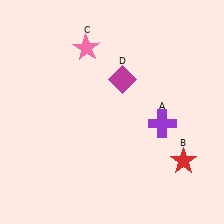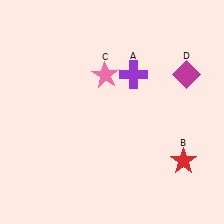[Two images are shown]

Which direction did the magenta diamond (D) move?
The magenta diamond (D) moved right.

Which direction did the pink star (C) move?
The pink star (C) moved down.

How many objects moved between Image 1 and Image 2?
3 objects moved between the two images.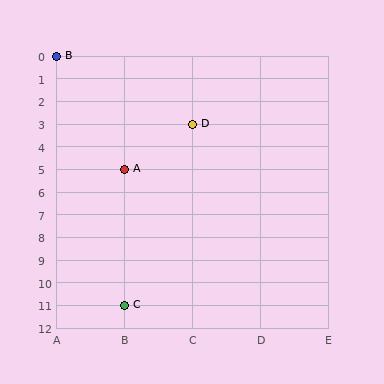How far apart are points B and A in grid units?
Points B and A are 1 column and 5 rows apart (about 5.1 grid units diagonally).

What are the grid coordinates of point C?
Point C is at grid coordinates (B, 11).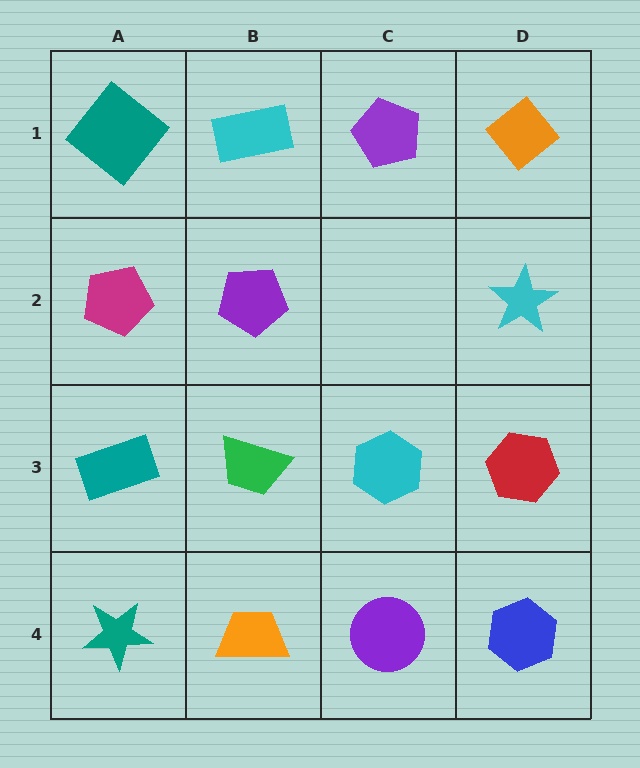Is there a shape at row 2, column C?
No, that cell is empty.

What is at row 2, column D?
A cyan star.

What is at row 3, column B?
A green trapezoid.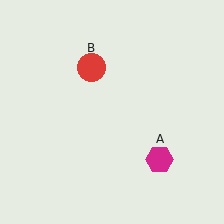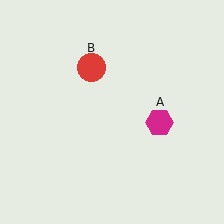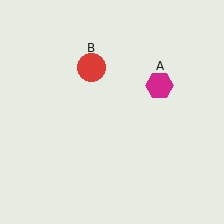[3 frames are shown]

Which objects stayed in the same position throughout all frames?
Red circle (object B) remained stationary.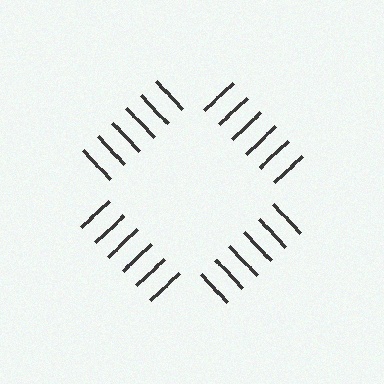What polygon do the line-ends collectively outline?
An illusory square — the line segments terminate on its edges but no continuous stroke is drawn.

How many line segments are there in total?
24 — 6 along each of the 4 edges.